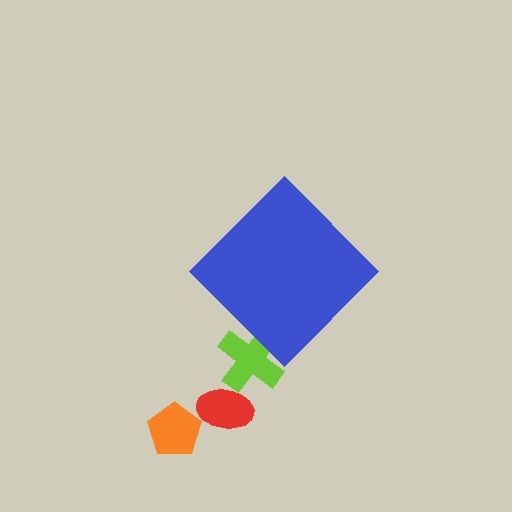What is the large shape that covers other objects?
A blue diamond.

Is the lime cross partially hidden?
Yes, the lime cross is partially hidden behind the blue diamond.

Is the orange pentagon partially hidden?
No, the orange pentagon is fully visible.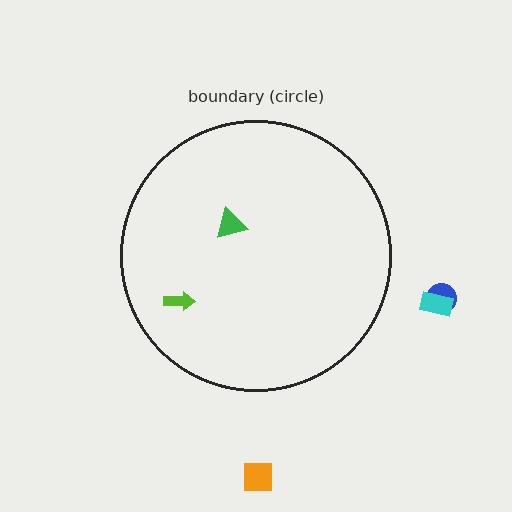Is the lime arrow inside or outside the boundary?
Inside.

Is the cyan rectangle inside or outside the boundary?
Outside.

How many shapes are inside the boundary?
2 inside, 3 outside.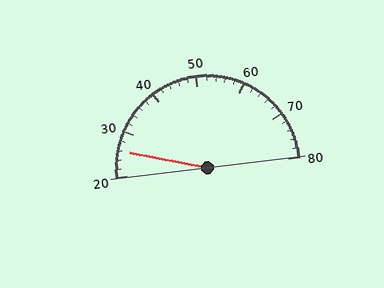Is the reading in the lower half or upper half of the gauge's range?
The reading is in the lower half of the range (20 to 80).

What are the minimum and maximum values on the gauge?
The gauge ranges from 20 to 80.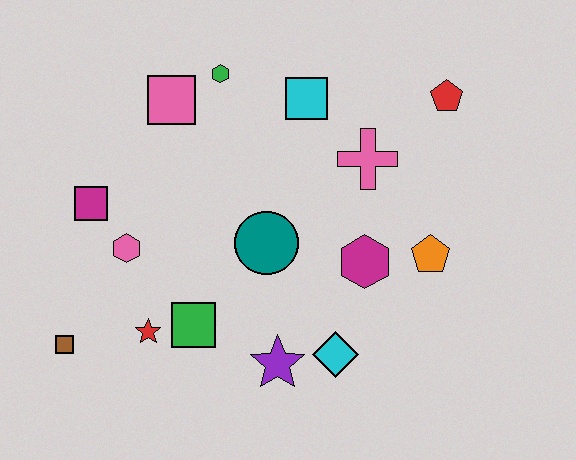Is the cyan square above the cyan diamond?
Yes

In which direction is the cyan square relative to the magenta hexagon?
The cyan square is above the magenta hexagon.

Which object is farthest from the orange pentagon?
The brown square is farthest from the orange pentagon.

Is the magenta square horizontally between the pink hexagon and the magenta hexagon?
No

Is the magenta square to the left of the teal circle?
Yes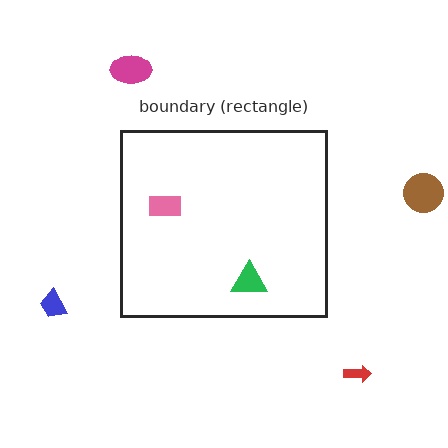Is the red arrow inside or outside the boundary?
Outside.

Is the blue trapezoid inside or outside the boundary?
Outside.